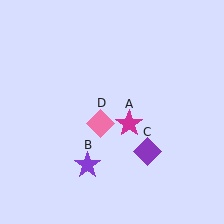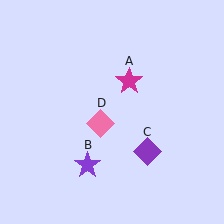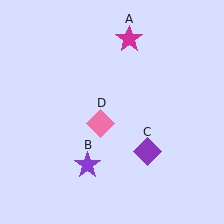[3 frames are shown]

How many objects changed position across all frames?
1 object changed position: magenta star (object A).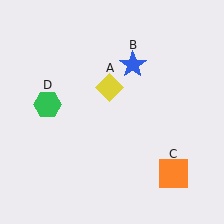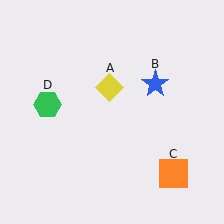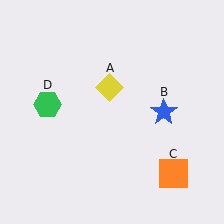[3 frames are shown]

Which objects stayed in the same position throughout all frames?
Yellow diamond (object A) and orange square (object C) and green hexagon (object D) remained stationary.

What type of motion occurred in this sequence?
The blue star (object B) rotated clockwise around the center of the scene.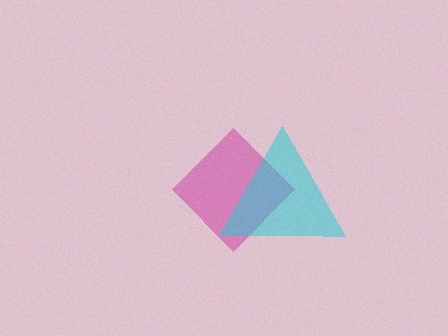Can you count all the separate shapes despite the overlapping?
Yes, there are 2 separate shapes.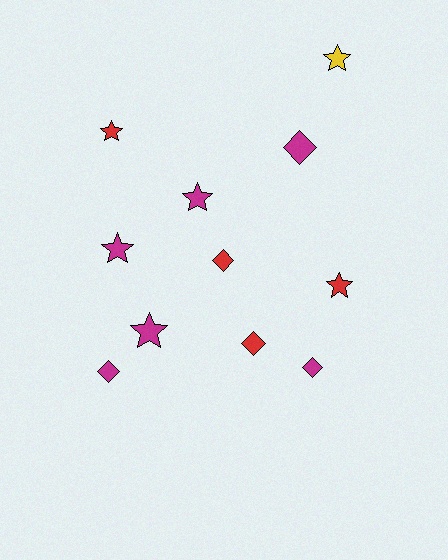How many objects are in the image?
There are 11 objects.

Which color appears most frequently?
Magenta, with 6 objects.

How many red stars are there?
There are 2 red stars.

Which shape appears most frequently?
Star, with 6 objects.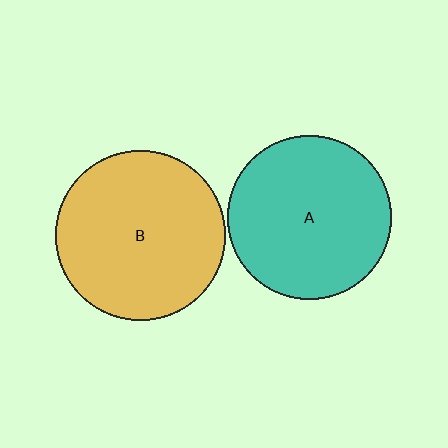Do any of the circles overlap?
No, none of the circles overlap.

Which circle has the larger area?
Circle B (orange).